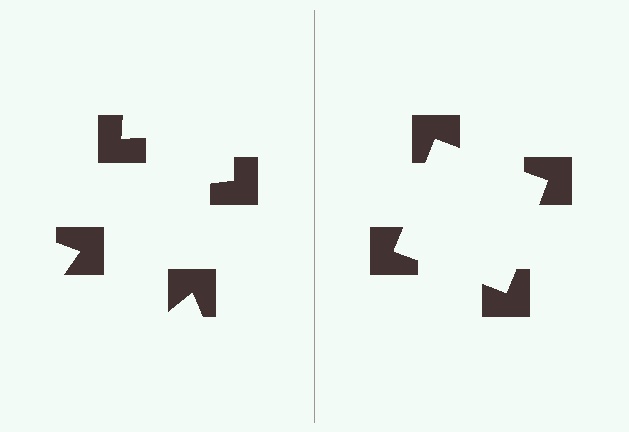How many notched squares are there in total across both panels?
8 — 4 on each side.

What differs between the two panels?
The notched squares are positioned identically on both sides; only the wedge orientations differ. On the right they align to a square; on the left they are misaligned.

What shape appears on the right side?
An illusory square.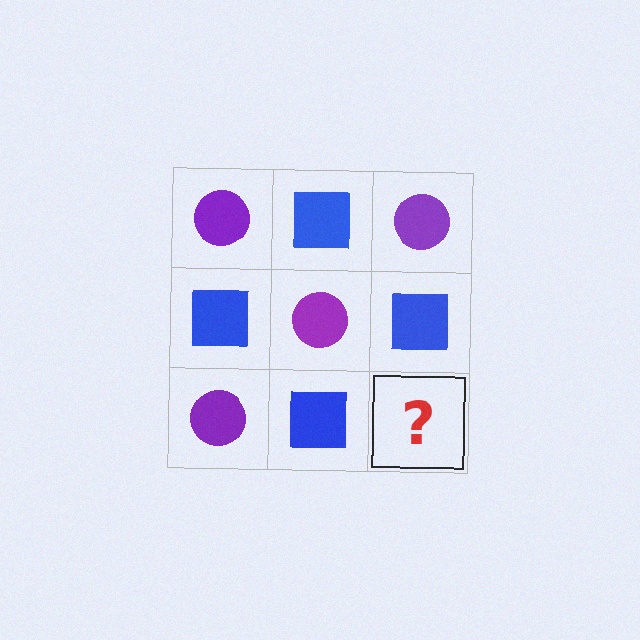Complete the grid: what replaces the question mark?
The question mark should be replaced with a purple circle.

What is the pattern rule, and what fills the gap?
The rule is that it alternates purple circle and blue square in a checkerboard pattern. The gap should be filled with a purple circle.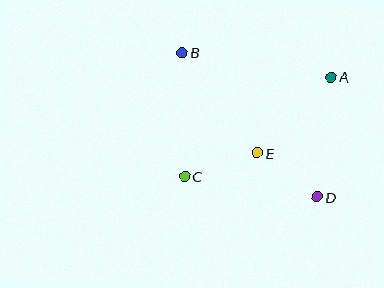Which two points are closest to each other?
Points D and E are closest to each other.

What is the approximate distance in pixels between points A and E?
The distance between A and E is approximately 106 pixels.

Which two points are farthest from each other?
Points B and D are farthest from each other.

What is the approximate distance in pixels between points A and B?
The distance between A and B is approximately 151 pixels.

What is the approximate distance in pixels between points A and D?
The distance between A and D is approximately 121 pixels.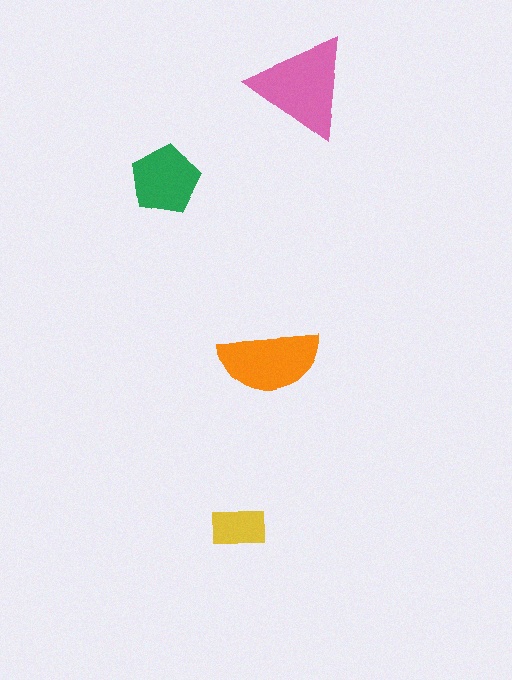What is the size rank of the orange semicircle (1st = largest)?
2nd.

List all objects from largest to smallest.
The pink triangle, the orange semicircle, the green pentagon, the yellow rectangle.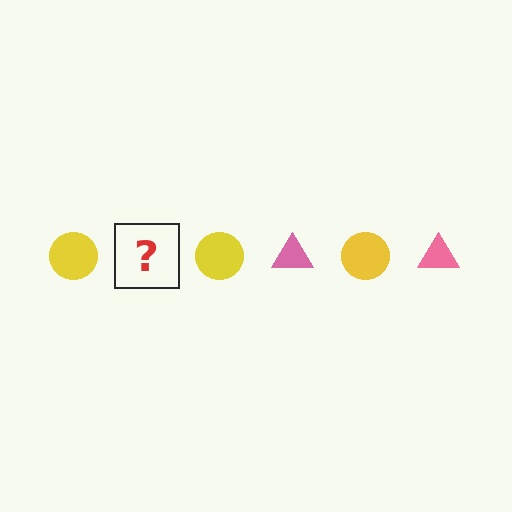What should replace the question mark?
The question mark should be replaced with a pink triangle.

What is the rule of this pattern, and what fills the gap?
The rule is that the pattern alternates between yellow circle and pink triangle. The gap should be filled with a pink triangle.